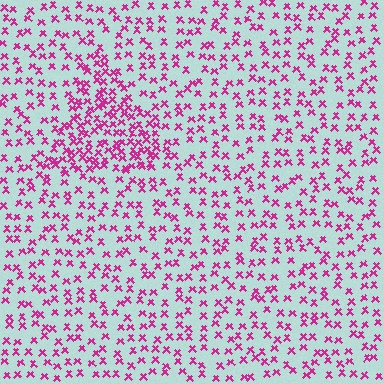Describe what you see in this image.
The image contains small magenta elements arranged at two different densities. A triangle-shaped region is visible where the elements are more densely packed than the surrounding area.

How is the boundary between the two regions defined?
The boundary is defined by a change in element density (approximately 2.1x ratio). All elements are the same color, size, and shape.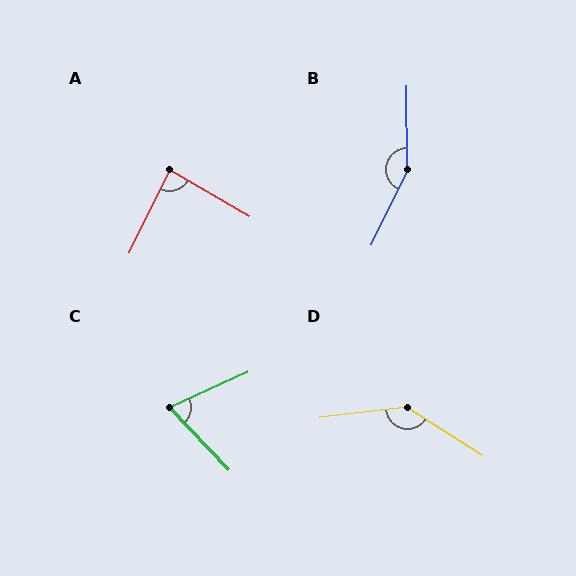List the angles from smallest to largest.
C (71°), A (86°), D (141°), B (154°).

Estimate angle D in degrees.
Approximately 141 degrees.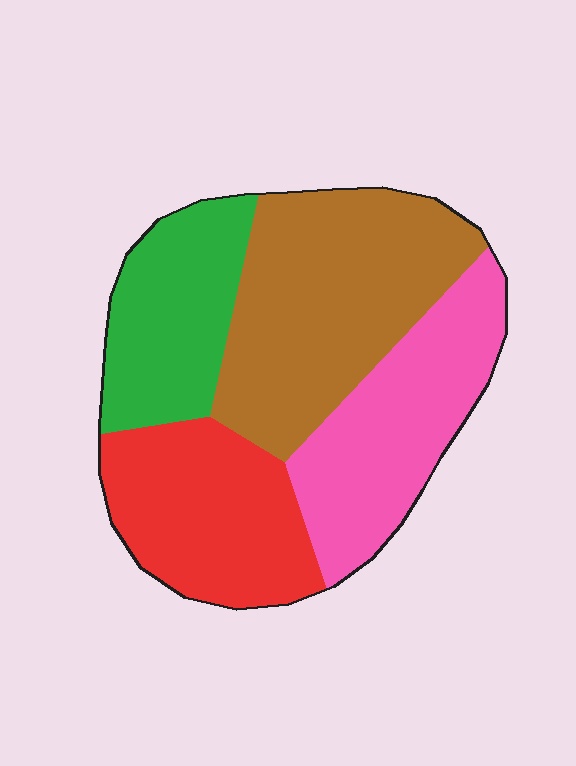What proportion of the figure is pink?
Pink covers around 25% of the figure.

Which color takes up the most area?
Brown, at roughly 35%.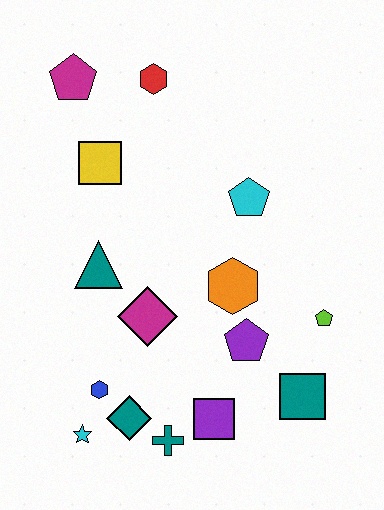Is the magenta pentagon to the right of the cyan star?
No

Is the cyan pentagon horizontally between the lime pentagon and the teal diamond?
Yes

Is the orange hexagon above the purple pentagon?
Yes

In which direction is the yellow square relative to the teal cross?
The yellow square is above the teal cross.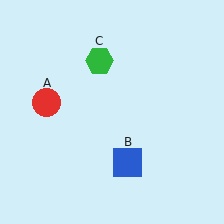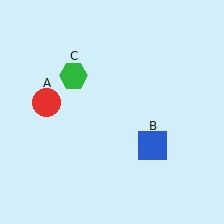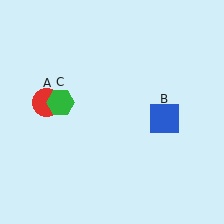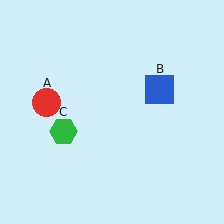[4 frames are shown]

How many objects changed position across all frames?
2 objects changed position: blue square (object B), green hexagon (object C).